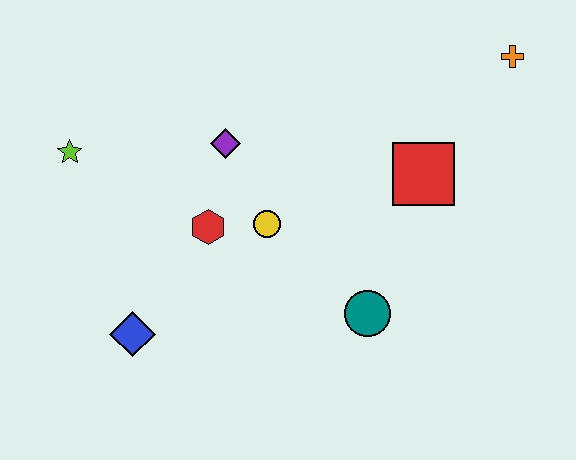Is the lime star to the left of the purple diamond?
Yes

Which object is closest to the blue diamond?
The red hexagon is closest to the blue diamond.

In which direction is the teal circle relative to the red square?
The teal circle is below the red square.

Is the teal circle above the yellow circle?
No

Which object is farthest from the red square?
The lime star is farthest from the red square.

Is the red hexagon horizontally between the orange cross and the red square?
No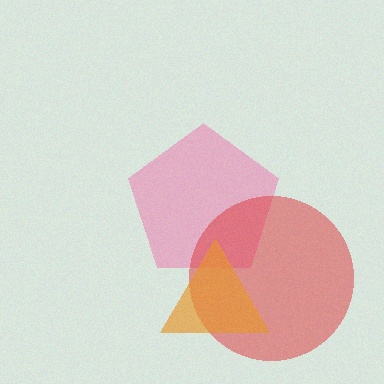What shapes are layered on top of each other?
The layered shapes are: a pink pentagon, a red circle, an orange triangle.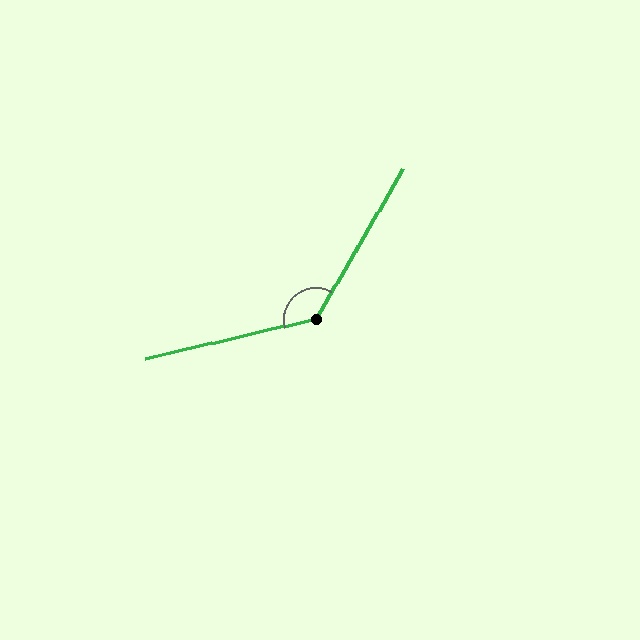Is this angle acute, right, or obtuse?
It is obtuse.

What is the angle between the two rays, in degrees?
Approximately 133 degrees.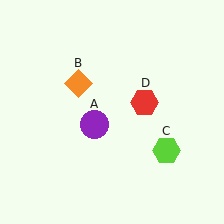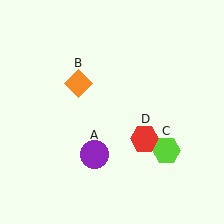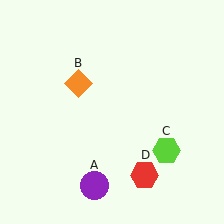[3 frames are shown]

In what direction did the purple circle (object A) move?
The purple circle (object A) moved down.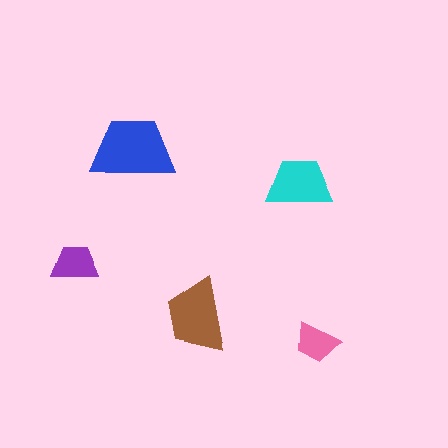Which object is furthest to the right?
The pink trapezoid is rightmost.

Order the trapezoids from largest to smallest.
the blue one, the brown one, the cyan one, the purple one, the pink one.